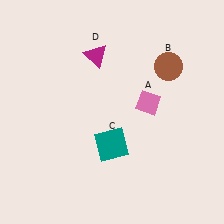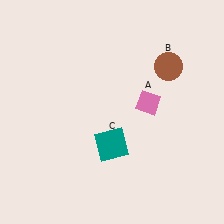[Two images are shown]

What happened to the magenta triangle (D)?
The magenta triangle (D) was removed in Image 2. It was in the top-left area of Image 1.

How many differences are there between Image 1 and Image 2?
There is 1 difference between the two images.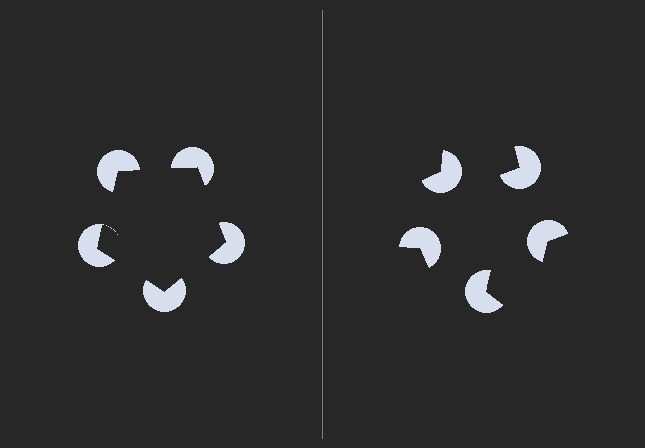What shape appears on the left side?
An illusory pentagon.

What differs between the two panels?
The pac-man discs are positioned identically on both sides; only the wedge orientations differ. On the left they align to a pentagon; on the right they are misaligned.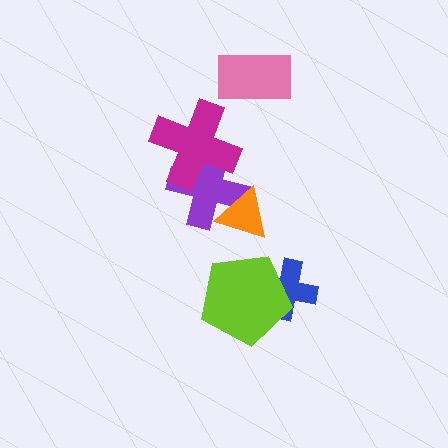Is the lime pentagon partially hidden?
No, no other shape covers it.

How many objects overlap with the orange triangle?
1 object overlaps with the orange triangle.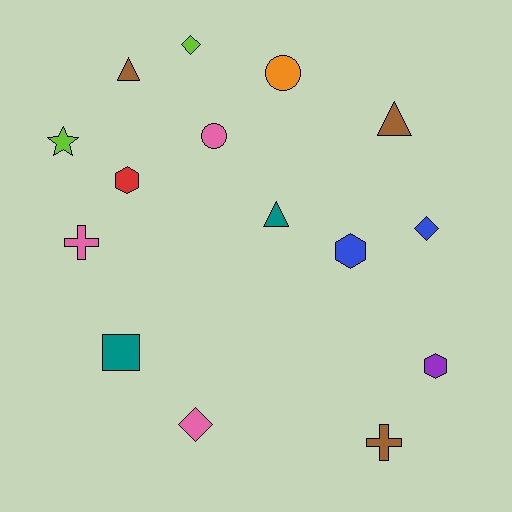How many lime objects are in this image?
There are 2 lime objects.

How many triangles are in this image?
There are 3 triangles.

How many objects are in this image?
There are 15 objects.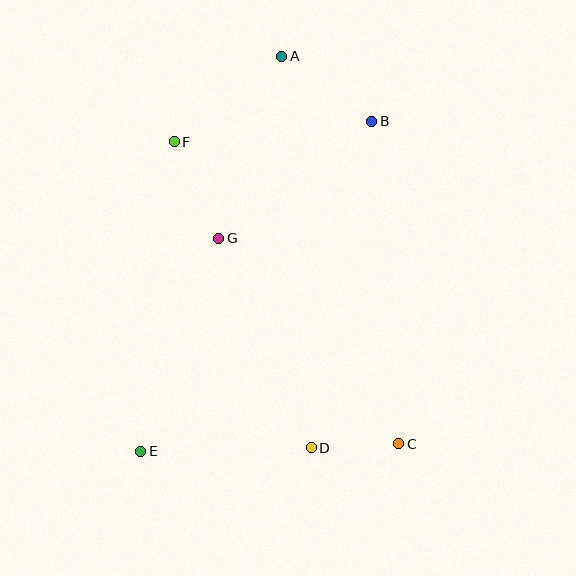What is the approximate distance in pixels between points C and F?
The distance between C and F is approximately 376 pixels.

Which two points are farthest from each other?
Points A and E are farthest from each other.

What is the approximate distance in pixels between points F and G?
The distance between F and G is approximately 106 pixels.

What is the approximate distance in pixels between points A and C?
The distance between A and C is approximately 405 pixels.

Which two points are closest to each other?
Points C and D are closest to each other.